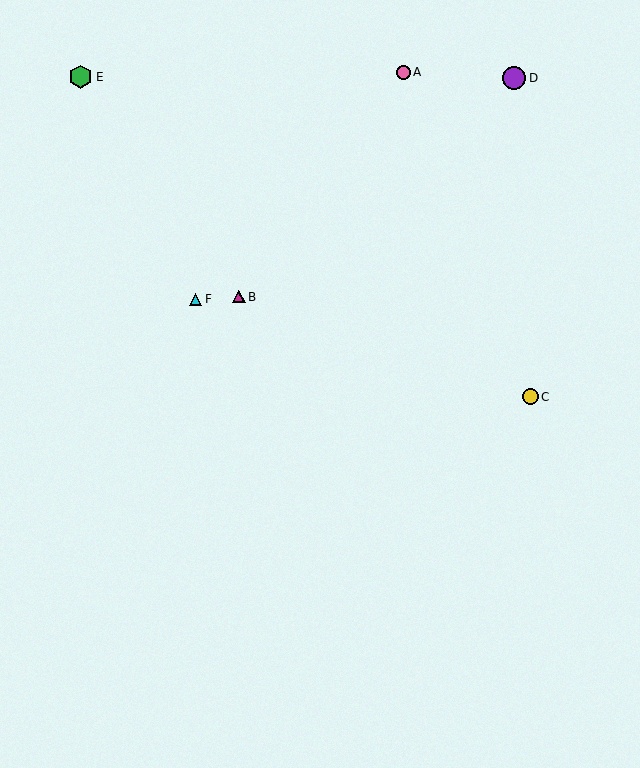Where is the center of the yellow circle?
The center of the yellow circle is at (530, 397).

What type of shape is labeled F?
Shape F is a cyan triangle.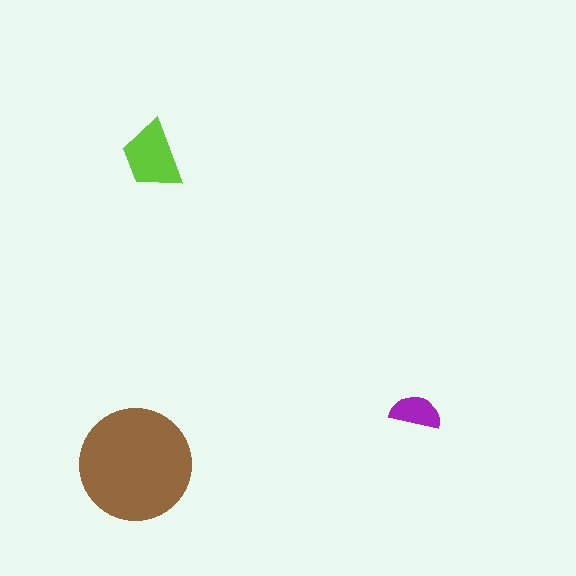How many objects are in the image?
There are 3 objects in the image.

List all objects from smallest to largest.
The purple semicircle, the lime trapezoid, the brown circle.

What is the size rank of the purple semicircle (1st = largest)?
3rd.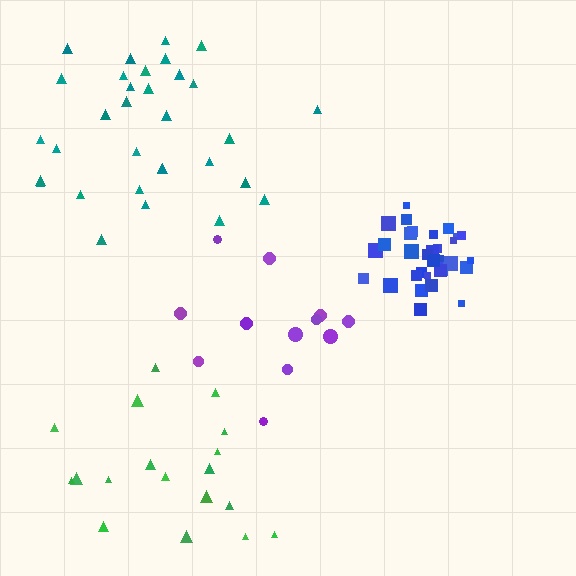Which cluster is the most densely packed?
Blue.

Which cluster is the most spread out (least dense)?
Purple.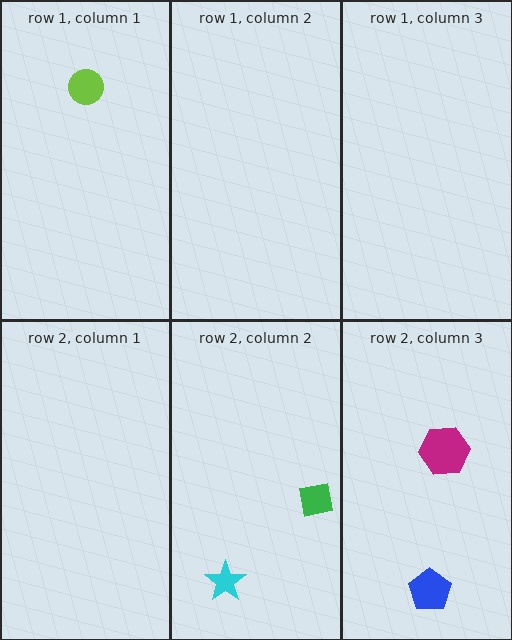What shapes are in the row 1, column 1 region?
The lime circle.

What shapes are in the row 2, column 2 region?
The green square, the cyan star.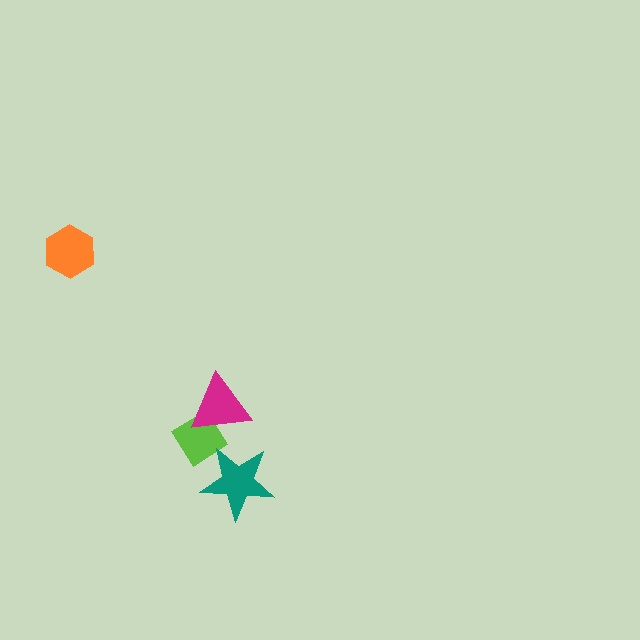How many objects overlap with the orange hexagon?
0 objects overlap with the orange hexagon.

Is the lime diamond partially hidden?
Yes, it is partially covered by another shape.